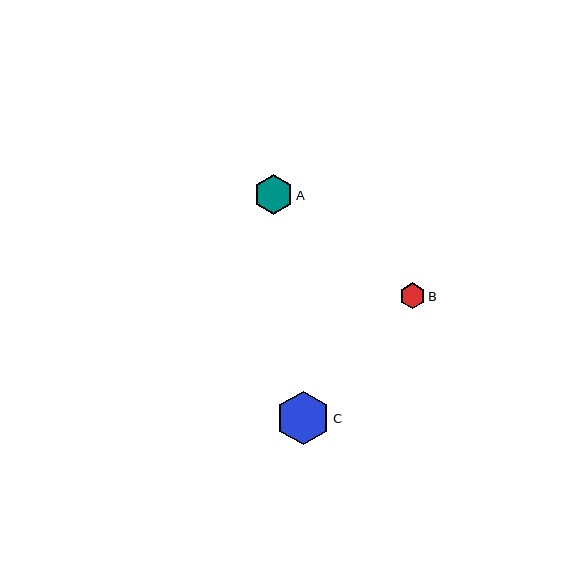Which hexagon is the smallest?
Hexagon B is the smallest with a size of approximately 26 pixels.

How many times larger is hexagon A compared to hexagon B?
Hexagon A is approximately 1.5 times the size of hexagon B.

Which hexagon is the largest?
Hexagon C is the largest with a size of approximately 53 pixels.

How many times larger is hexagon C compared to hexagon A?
Hexagon C is approximately 1.3 times the size of hexagon A.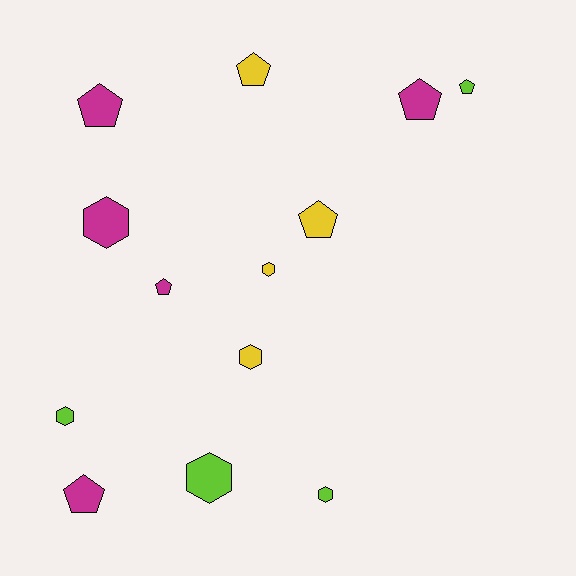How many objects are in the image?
There are 13 objects.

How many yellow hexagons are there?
There are 2 yellow hexagons.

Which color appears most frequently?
Magenta, with 5 objects.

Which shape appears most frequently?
Pentagon, with 7 objects.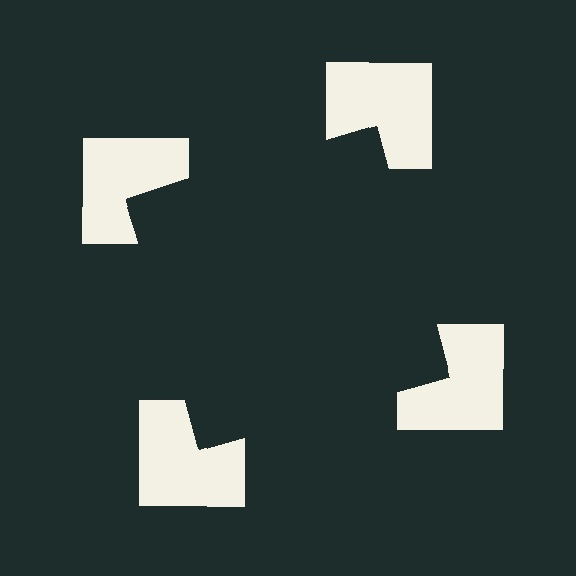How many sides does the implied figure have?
4 sides.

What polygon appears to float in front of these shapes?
An illusory square — its edges are inferred from the aligned wedge cuts in the notched squares, not physically drawn.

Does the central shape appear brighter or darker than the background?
It typically appears slightly darker than the background, even though no actual brightness change is drawn.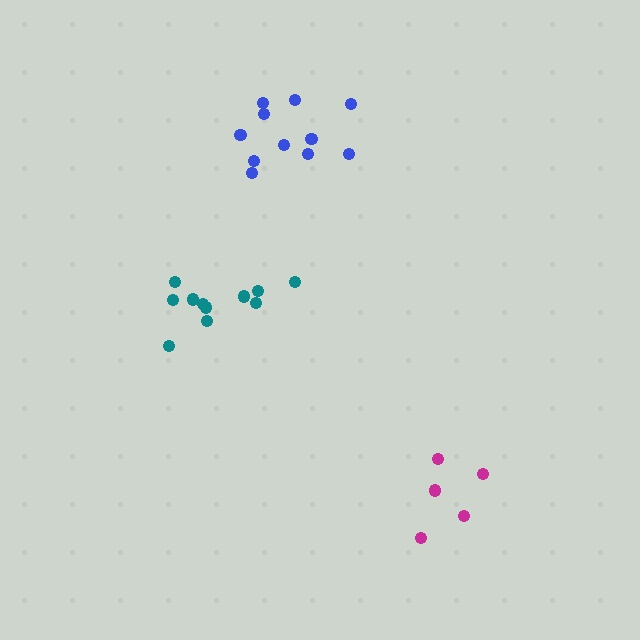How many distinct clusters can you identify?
There are 3 distinct clusters.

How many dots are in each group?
Group 1: 11 dots, Group 2: 11 dots, Group 3: 5 dots (27 total).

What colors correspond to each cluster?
The clusters are colored: teal, blue, magenta.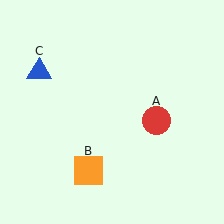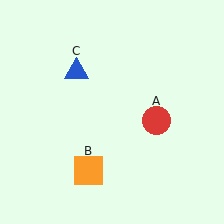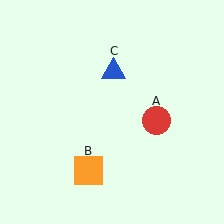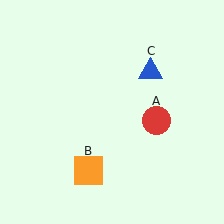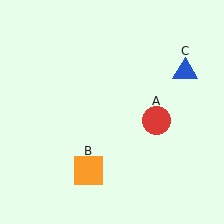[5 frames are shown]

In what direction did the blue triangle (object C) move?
The blue triangle (object C) moved right.